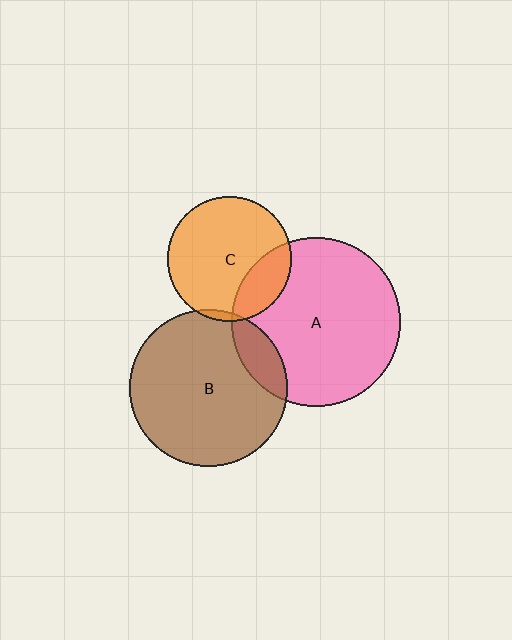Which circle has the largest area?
Circle A (pink).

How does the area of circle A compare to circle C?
Approximately 1.8 times.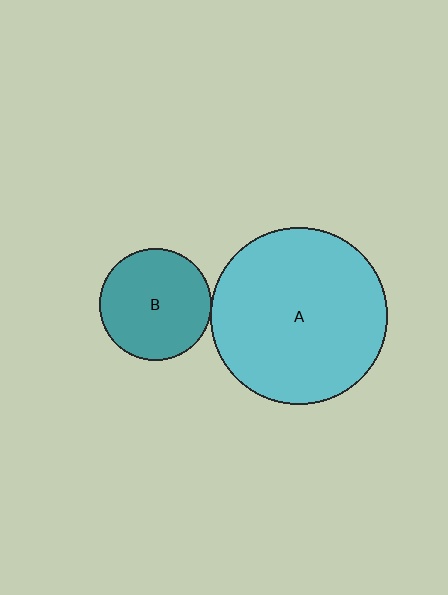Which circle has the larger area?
Circle A (cyan).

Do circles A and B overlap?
Yes.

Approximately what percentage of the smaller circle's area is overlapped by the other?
Approximately 5%.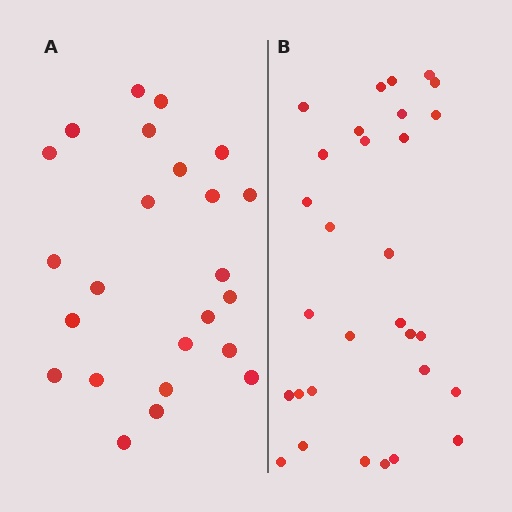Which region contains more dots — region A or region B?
Region B (the right region) has more dots.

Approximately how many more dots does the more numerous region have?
Region B has about 6 more dots than region A.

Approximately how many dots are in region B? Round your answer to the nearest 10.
About 30 dots.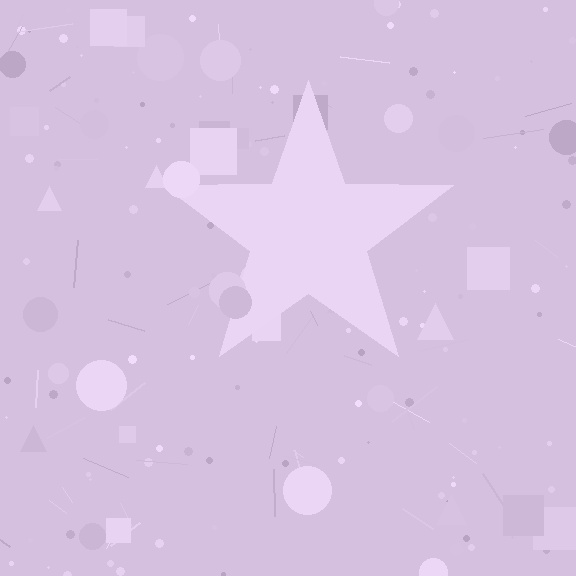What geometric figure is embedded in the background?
A star is embedded in the background.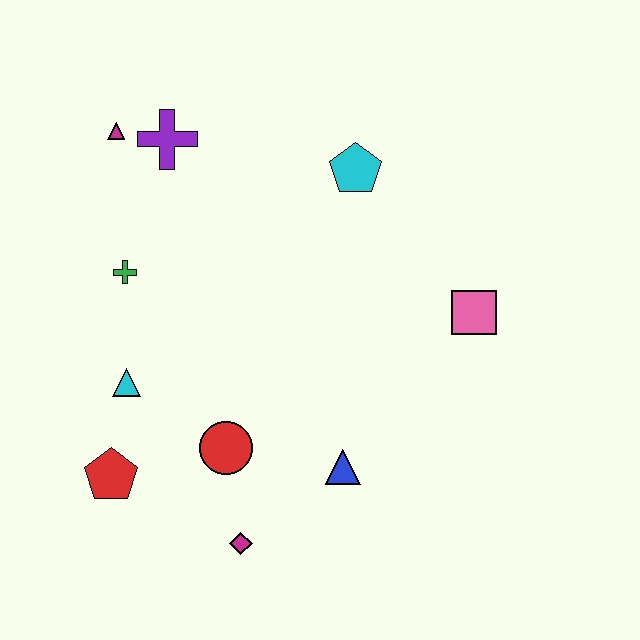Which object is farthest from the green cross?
The pink square is farthest from the green cross.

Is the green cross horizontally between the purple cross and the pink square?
No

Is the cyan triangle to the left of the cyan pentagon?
Yes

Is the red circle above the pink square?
No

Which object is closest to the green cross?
The cyan triangle is closest to the green cross.